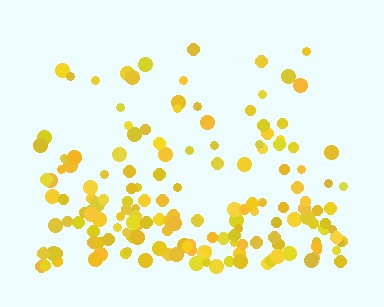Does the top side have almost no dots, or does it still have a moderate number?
Still a moderate number, just noticeably fewer than the bottom.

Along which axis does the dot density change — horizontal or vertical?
Vertical.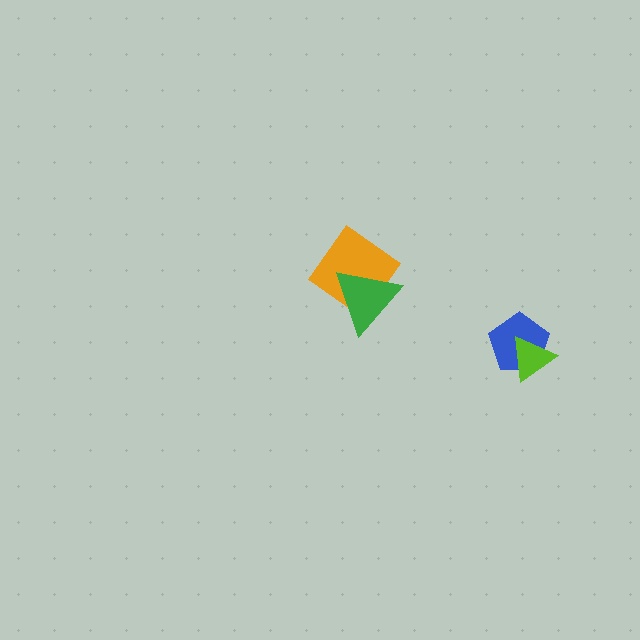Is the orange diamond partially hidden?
Yes, it is partially covered by another shape.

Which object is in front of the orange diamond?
The green triangle is in front of the orange diamond.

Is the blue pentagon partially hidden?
Yes, it is partially covered by another shape.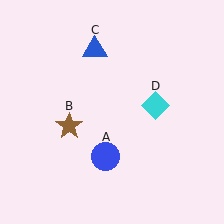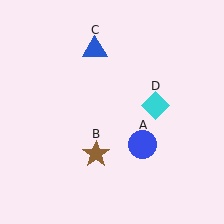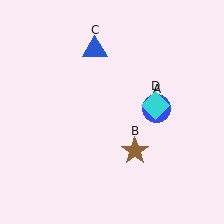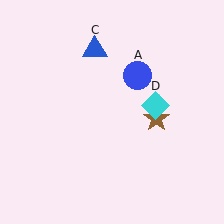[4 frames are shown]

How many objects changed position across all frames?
2 objects changed position: blue circle (object A), brown star (object B).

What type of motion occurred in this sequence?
The blue circle (object A), brown star (object B) rotated counterclockwise around the center of the scene.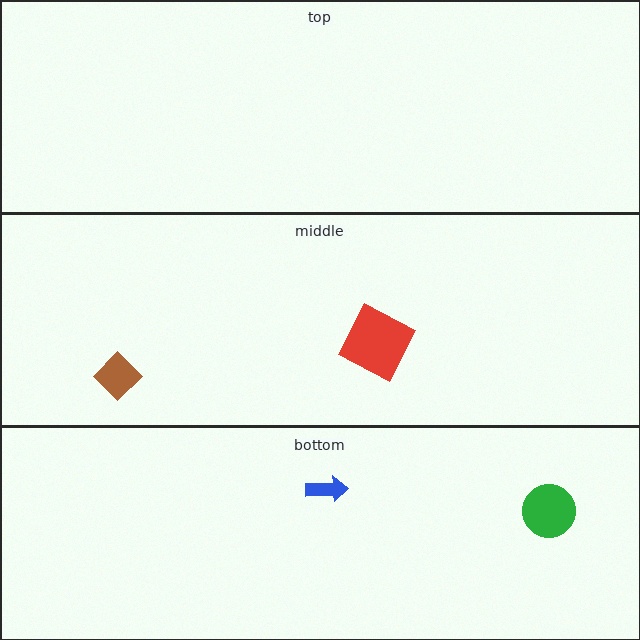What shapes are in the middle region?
The brown diamond, the red square.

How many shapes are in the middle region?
2.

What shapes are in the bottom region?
The blue arrow, the green circle.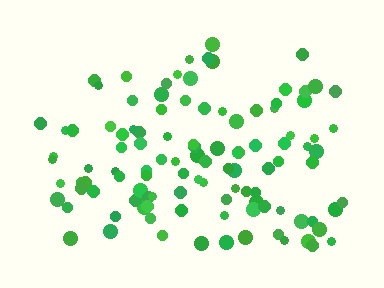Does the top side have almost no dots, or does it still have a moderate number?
Still a moderate number, just noticeably fewer than the bottom.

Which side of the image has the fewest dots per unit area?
The top.